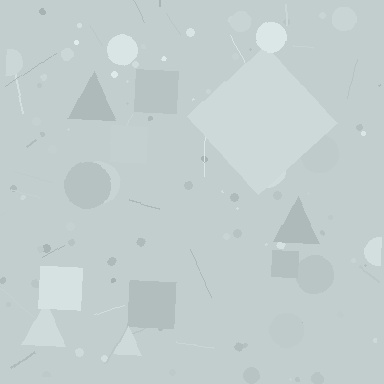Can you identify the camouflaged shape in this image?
The camouflaged shape is a diamond.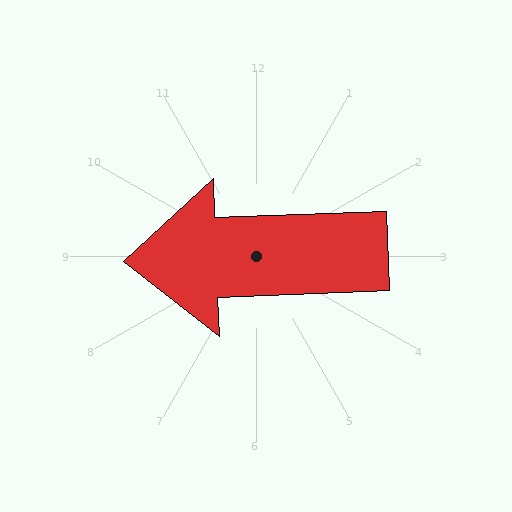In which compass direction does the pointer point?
West.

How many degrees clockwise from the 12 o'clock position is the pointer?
Approximately 268 degrees.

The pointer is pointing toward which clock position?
Roughly 9 o'clock.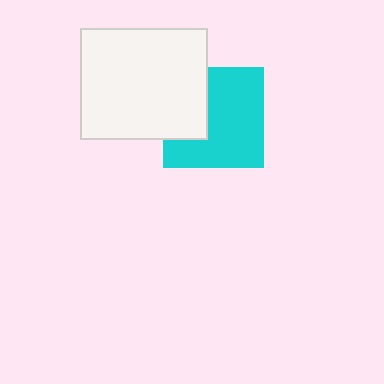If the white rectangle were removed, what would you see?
You would see the complete cyan square.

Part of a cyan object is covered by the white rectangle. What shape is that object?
It is a square.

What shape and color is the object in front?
The object in front is a white rectangle.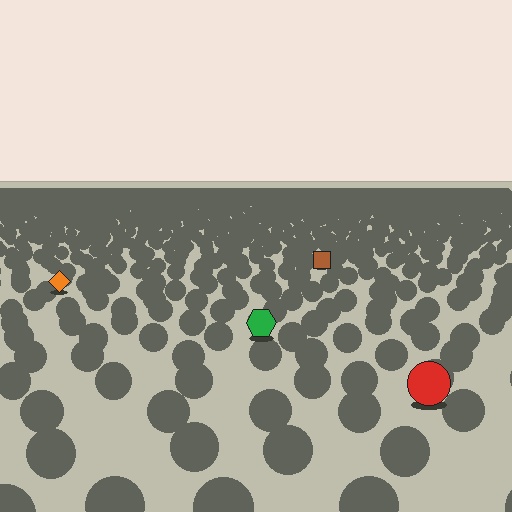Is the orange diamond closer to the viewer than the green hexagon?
No. The green hexagon is closer — you can tell from the texture gradient: the ground texture is coarser near it.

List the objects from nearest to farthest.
From nearest to farthest: the red circle, the green hexagon, the orange diamond, the brown square.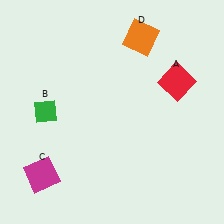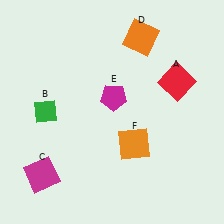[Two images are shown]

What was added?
A magenta pentagon (E), an orange square (F) were added in Image 2.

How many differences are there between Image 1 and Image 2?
There are 2 differences between the two images.